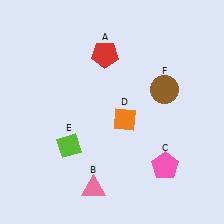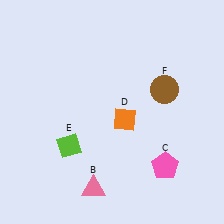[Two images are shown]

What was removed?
The red pentagon (A) was removed in Image 2.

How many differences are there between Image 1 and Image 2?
There is 1 difference between the two images.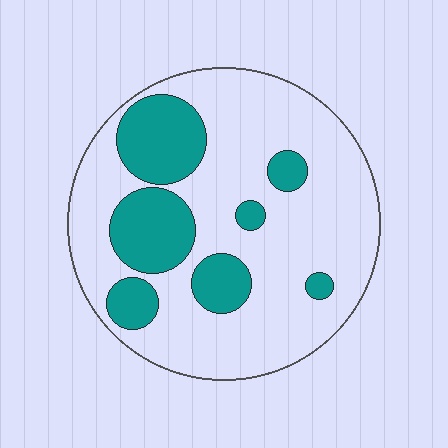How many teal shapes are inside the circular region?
7.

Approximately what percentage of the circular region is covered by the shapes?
Approximately 25%.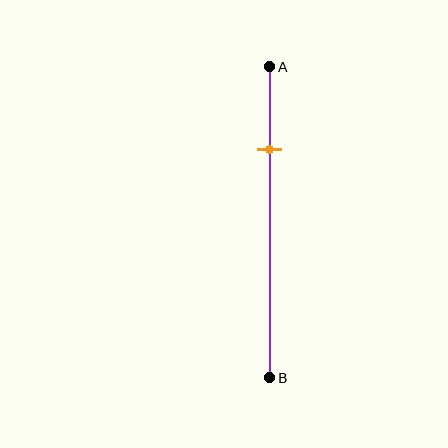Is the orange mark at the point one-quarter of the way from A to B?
Yes, the mark is approximately at the one-quarter point.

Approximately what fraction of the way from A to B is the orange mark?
The orange mark is approximately 25% of the way from A to B.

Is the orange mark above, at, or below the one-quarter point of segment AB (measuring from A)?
The orange mark is approximately at the one-quarter point of segment AB.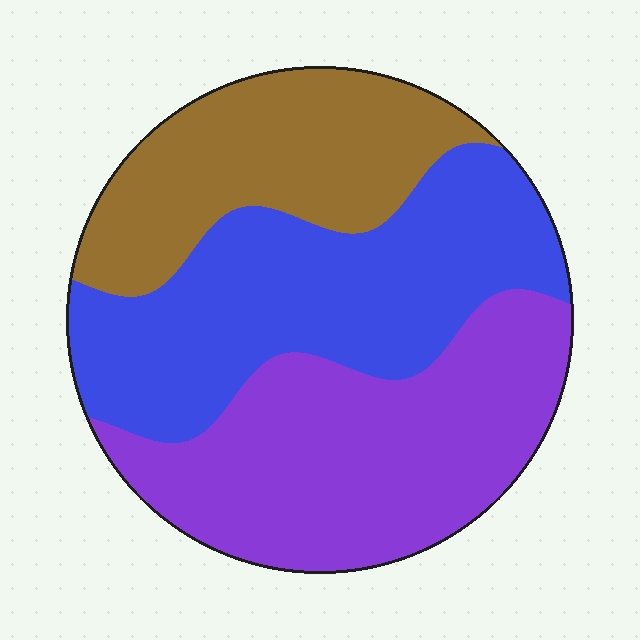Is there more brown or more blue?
Blue.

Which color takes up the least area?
Brown, at roughly 25%.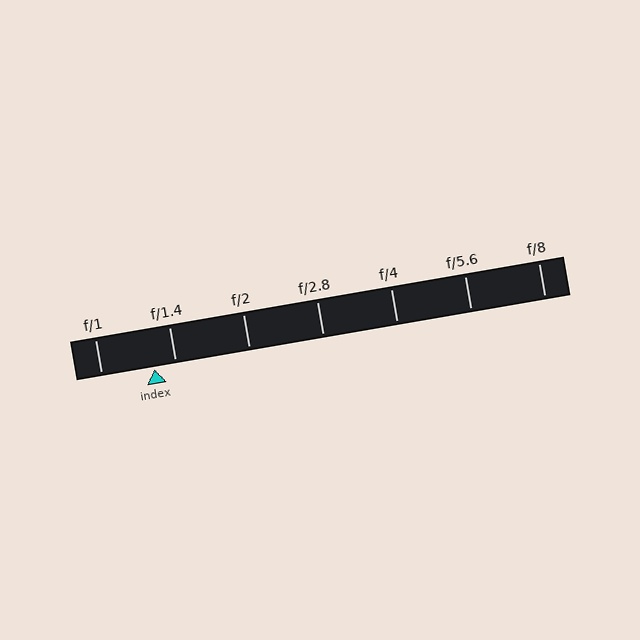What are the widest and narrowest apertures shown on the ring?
The widest aperture shown is f/1 and the narrowest is f/8.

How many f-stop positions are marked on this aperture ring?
There are 7 f-stop positions marked.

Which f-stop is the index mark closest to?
The index mark is closest to f/1.4.